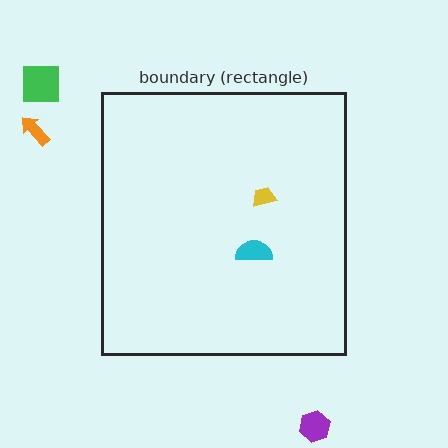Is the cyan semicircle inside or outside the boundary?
Inside.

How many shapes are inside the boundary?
2 inside, 3 outside.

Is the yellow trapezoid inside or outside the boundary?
Inside.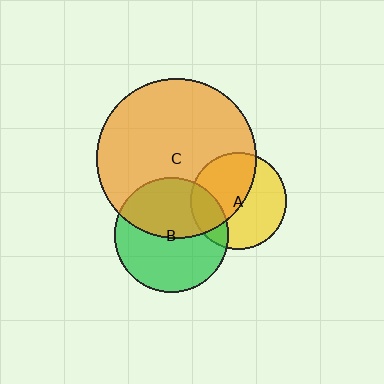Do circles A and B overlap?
Yes.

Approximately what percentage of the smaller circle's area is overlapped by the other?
Approximately 20%.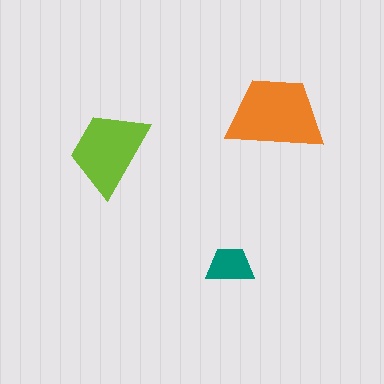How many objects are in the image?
There are 3 objects in the image.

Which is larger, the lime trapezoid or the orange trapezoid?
The orange one.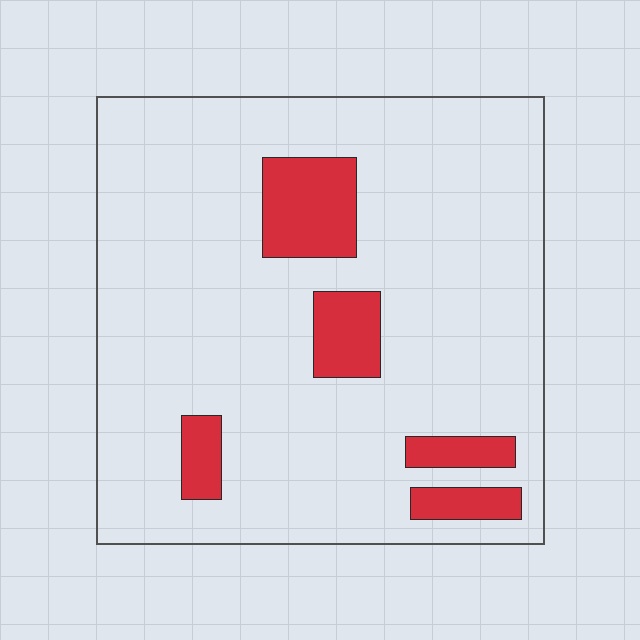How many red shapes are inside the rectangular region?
5.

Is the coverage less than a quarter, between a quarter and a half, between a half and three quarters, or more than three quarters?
Less than a quarter.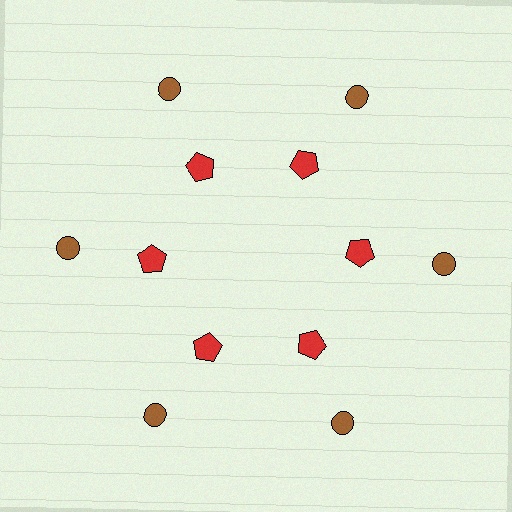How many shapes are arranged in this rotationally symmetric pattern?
There are 12 shapes, arranged in 6 groups of 2.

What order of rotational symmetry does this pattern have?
This pattern has 6-fold rotational symmetry.